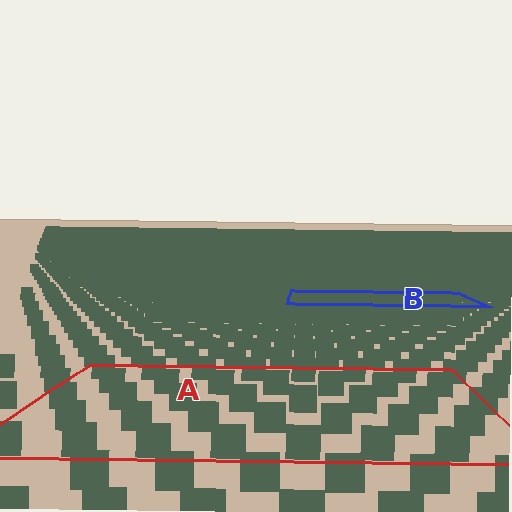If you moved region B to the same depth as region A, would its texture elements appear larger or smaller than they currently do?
They would appear larger. At a closer depth, the same texture elements are projected at a bigger on-screen size.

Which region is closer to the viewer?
Region A is closer. The texture elements there are larger and more spread out.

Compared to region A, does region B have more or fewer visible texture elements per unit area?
Region B has more texture elements per unit area — they are packed more densely because it is farther away.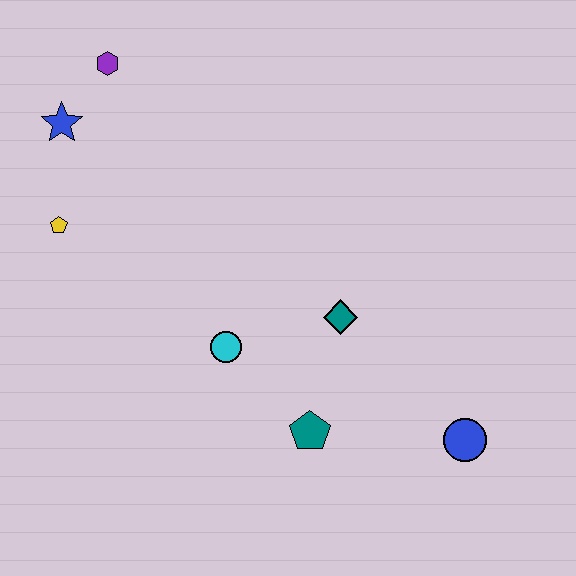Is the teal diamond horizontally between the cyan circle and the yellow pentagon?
No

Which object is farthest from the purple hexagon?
The blue circle is farthest from the purple hexagon.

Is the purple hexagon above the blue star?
Yes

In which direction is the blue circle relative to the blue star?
The blue circle is to the right of the blue star.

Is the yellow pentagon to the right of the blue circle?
No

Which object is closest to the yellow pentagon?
The blue star is closest to the yellow pentagon.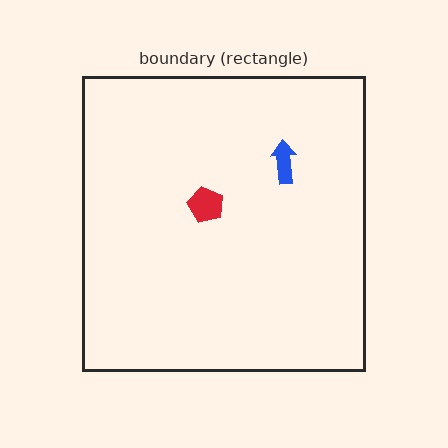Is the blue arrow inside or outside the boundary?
Inside.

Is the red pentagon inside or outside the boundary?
Inside.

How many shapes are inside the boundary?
2 inside, 0 outside.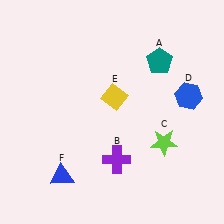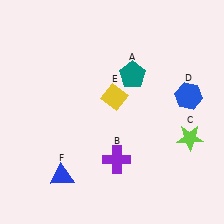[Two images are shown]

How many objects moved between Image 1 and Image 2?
2 objects moved between the two images.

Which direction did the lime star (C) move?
The lime star (C) moved right.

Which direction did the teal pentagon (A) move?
The teal pentagon (A) moved left.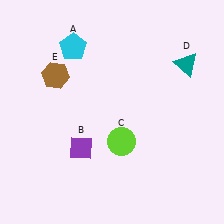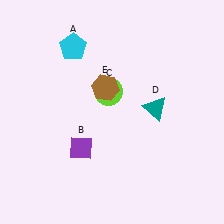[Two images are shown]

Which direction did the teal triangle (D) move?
The teal triangle (D) moved down.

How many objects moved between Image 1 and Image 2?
3 objects moved between the two images.